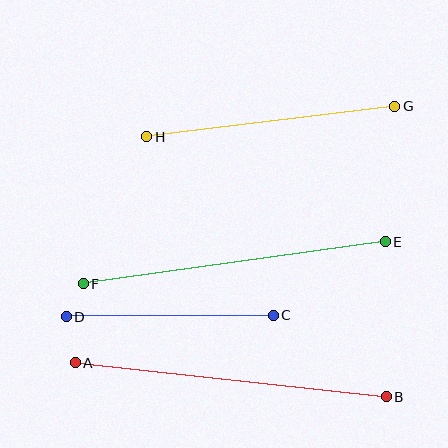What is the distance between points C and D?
The distance is approximately 207 pixels.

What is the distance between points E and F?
The distance is approximately 305 pixels.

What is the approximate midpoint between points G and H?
The midpoint is at approximately (271, 121) pixels.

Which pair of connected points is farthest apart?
Points A and B are farthest apart.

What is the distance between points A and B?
The distance is approximately 313 pixels.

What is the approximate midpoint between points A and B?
The midpoint is at approximately (231, 380) pixels.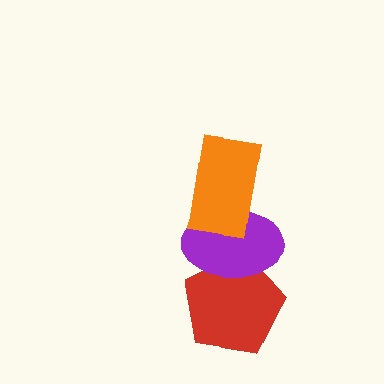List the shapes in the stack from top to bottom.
From top to bottom: the orange rectangle, the purple ellipse, the red pentagon.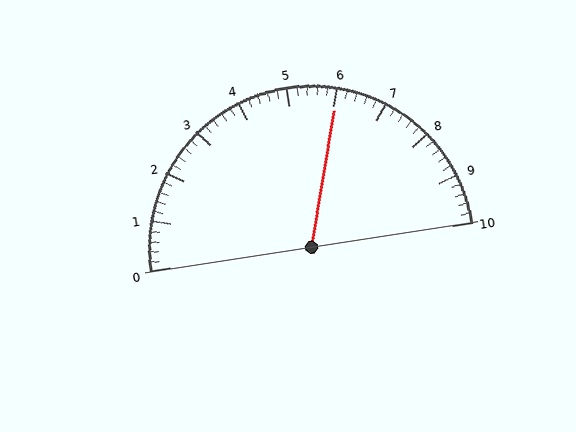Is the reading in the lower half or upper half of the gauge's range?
The reading is in the upper half of the range (0 to 10).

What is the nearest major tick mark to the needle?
The nearest major tick mark is 6.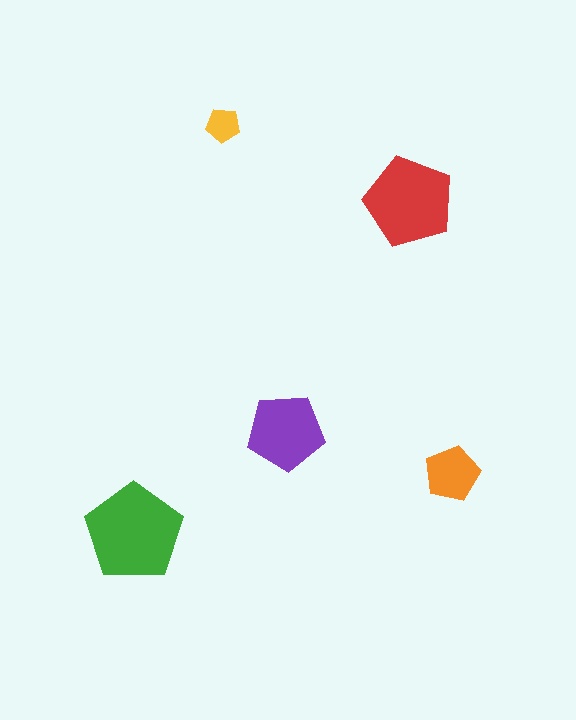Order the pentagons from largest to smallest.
the green one, the red one, the purple one, the orange one, the yellow one.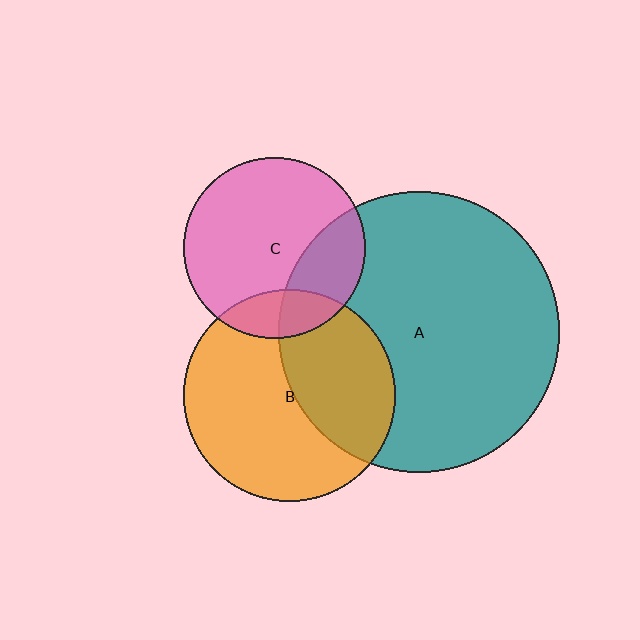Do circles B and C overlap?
Yes.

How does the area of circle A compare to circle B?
Approximately 1.7 times.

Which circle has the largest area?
Circle A (teal).